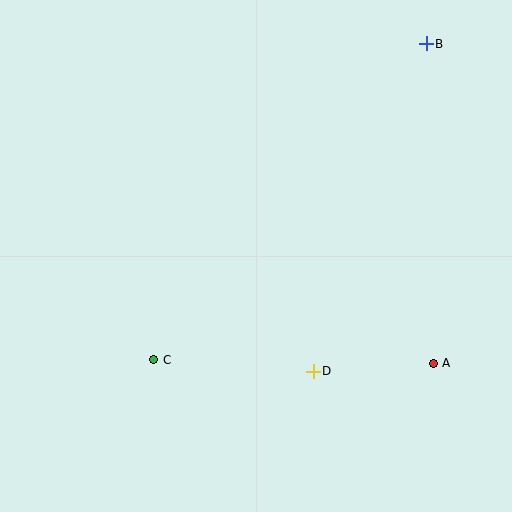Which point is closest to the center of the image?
Point D at (313, 371) is closest to the center.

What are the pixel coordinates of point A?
Point A is at (433, 363).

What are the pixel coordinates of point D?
Point D is at (313, 371).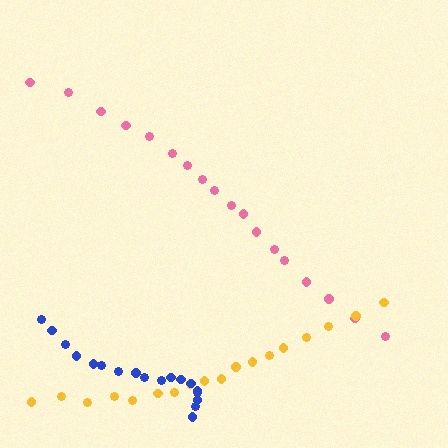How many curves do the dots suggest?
There are 3 distinct paths.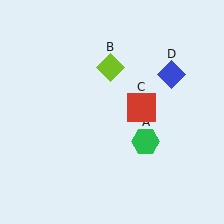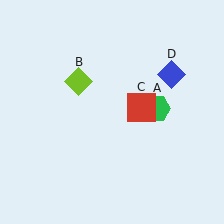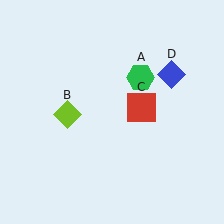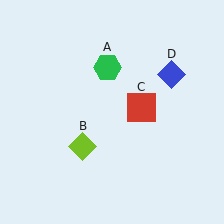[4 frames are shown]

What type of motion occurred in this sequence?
The green hexagon (object A), lime diamond (object B) rotated counterclockwise around the center of the scene.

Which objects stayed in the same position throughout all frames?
Red square (object C) and blue diamond (object D) remained stationary.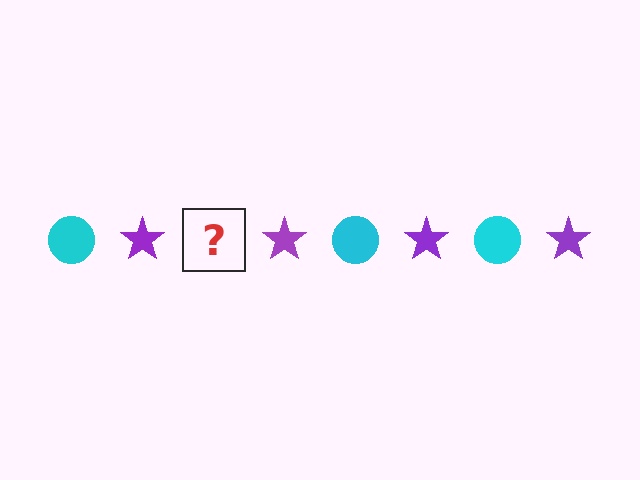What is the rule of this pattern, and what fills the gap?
The rule is that the pattern alternates between cyan circle and purple star. The gap should be filled with a cyan circle.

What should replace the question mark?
The question mark should be replaced with a cyan circle.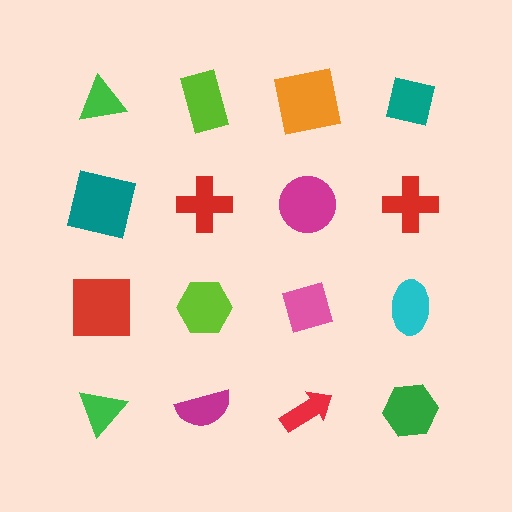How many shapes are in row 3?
4 shapes.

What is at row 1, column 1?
A green triangle.